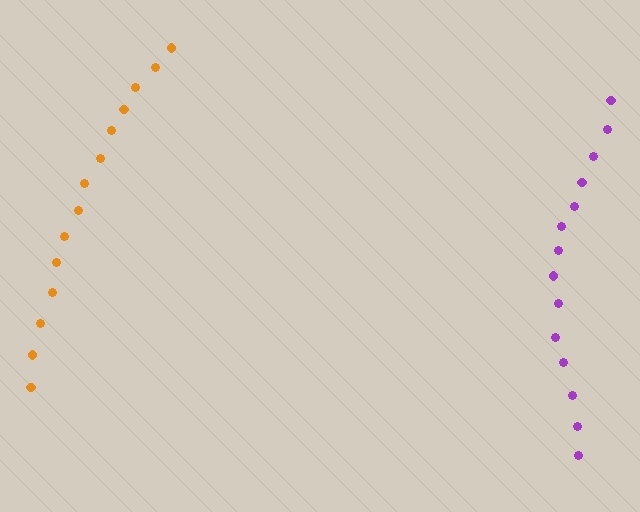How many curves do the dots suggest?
There are 2 distinct paths.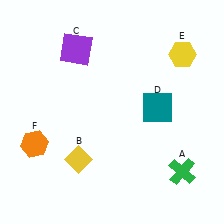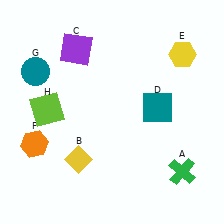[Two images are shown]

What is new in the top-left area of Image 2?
A lime square (H) was added in the top-left area of Image 2.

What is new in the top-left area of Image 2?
A teal circle (G) was added in the top-left area of Image 2.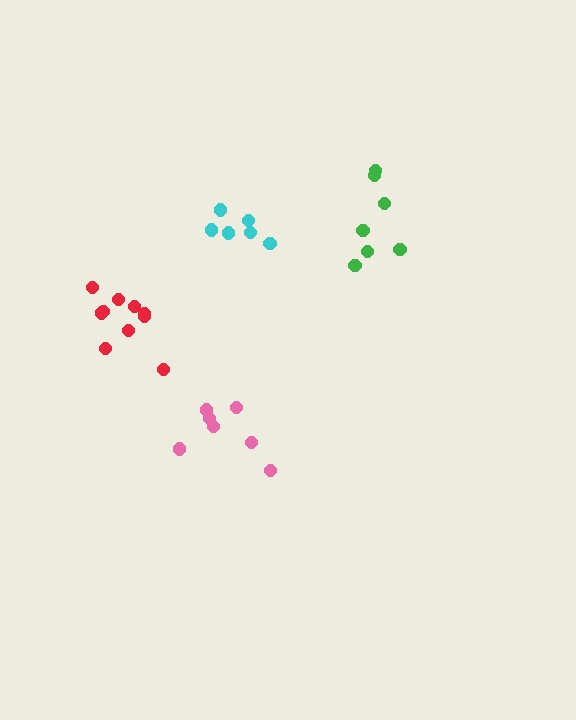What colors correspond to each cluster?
The clusters are colored: red, cyan, pink, green.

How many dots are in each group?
Group 1: 10 dots, Group 2: 6 dots, Group 3: 7 dots, Group 4: 7 dots (30 total).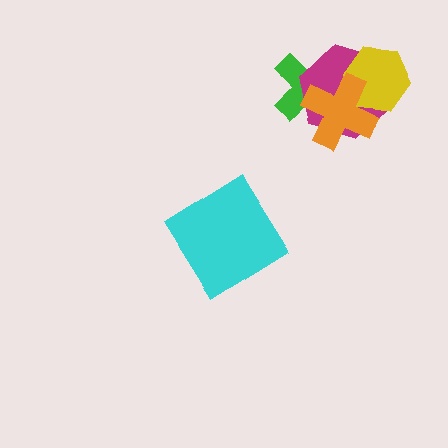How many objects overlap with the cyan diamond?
0 objects overlap with the cyan diamond.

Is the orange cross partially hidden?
No, no other shape covers it.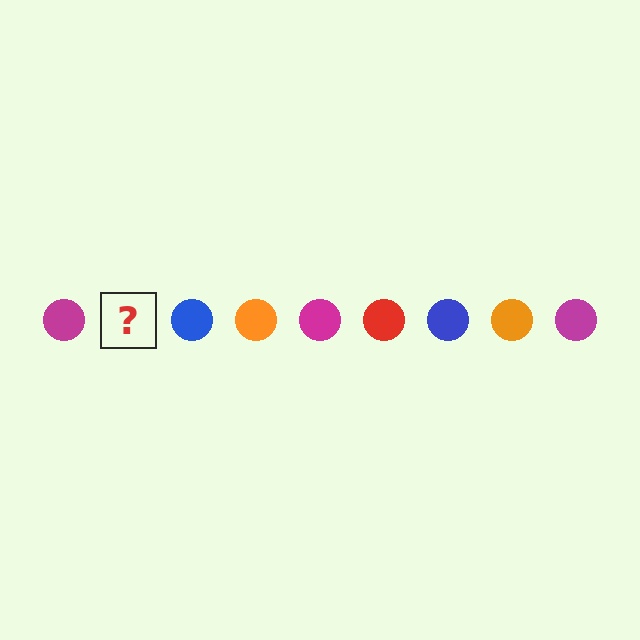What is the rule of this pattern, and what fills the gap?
The rule is that the pattern cycles through magenta, red, blue, orange circles. The gap should be filled with a red circle.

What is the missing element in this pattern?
The missing element is a red circle.